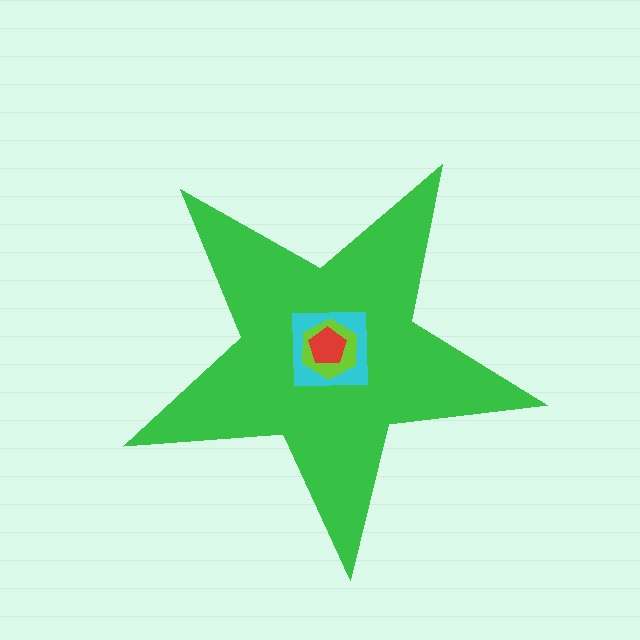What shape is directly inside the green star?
The cyan square.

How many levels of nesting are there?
4.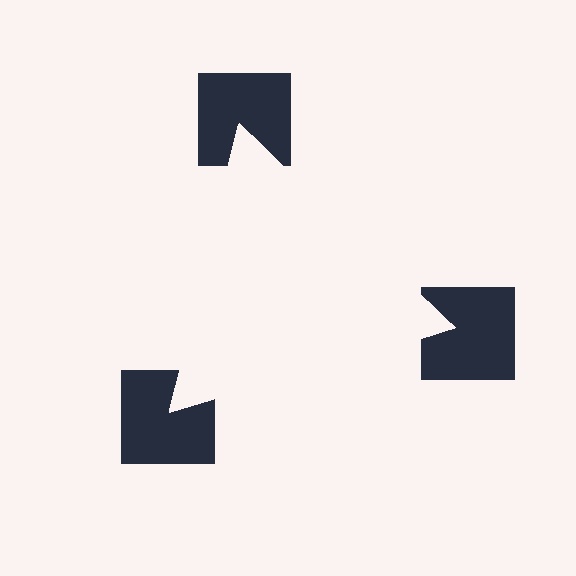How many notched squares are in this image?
There are 3 — one at each vertex of the illusory triangle.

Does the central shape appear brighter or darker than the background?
It typically appears slightly brighter than the background, even though no actual brightness change is drawn.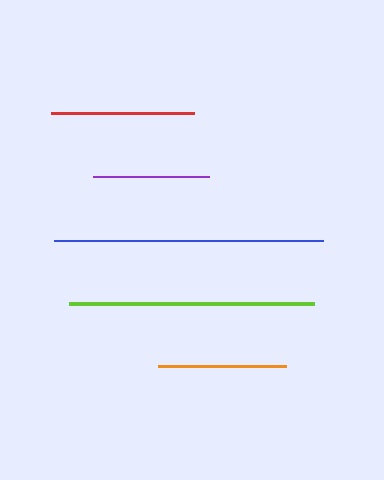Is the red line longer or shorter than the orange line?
The red line is longer than the orange line.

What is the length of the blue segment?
The blue segment is approximately 270 pixels long.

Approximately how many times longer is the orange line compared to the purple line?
The orange line is approximately 1.1 times the length of the purple line.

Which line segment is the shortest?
The purple line is the shortest at approximately 116 pixels.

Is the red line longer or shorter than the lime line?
The lime line is longer than the red line.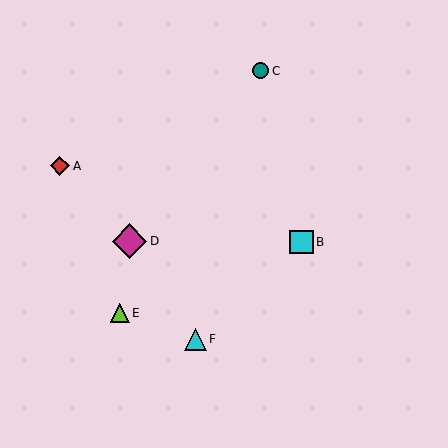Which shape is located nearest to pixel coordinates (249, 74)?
The teal circle (labeled C) at (261, 71) is nearest to that location.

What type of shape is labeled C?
Shape C is a teal circle.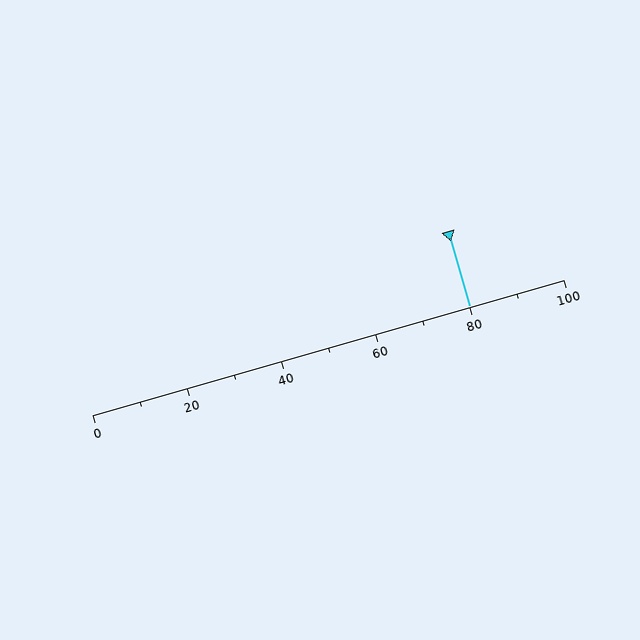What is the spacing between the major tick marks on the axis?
The major ticks are spaced 20 apart.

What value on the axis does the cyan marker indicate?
The marker indicates approximately 80.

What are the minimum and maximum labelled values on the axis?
The axis runs from 0 to 100.